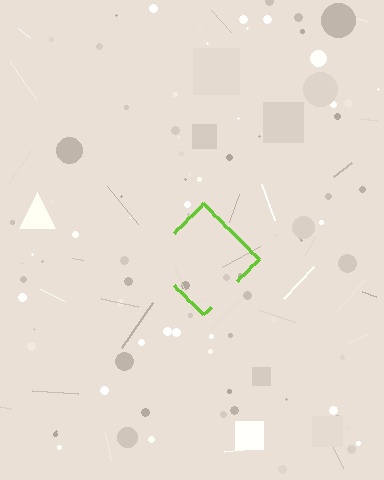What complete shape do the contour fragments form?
The contour fragments form a diamond.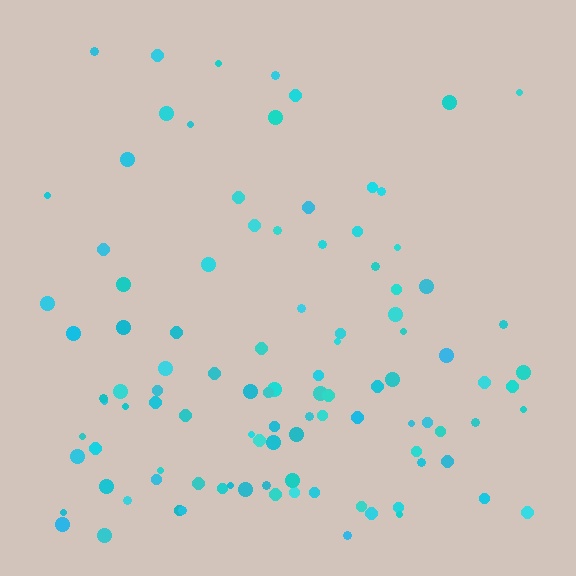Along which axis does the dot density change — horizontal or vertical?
Vertical.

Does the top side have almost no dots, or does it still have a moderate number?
Still a moderate number, just noticeably fewer than the bottom.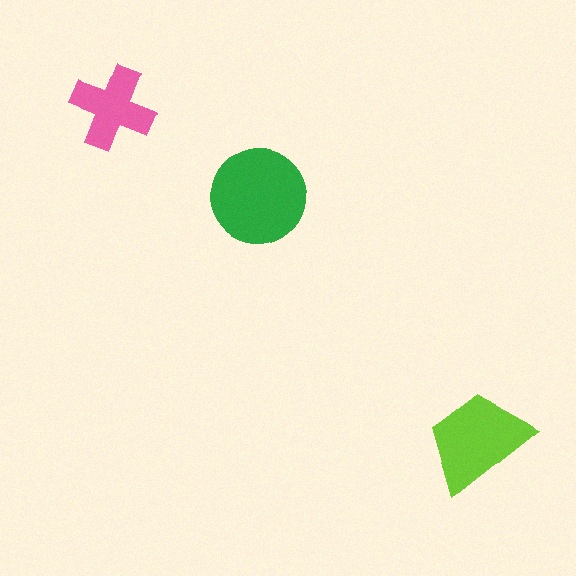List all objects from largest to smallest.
The green circle, the lime trapezoid, the pink cross.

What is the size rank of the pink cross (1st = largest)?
3rd.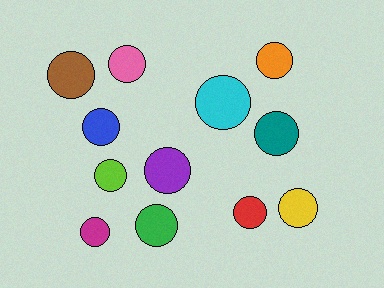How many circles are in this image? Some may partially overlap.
There are 12 circles.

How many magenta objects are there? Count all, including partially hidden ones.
There is 1 magenta object.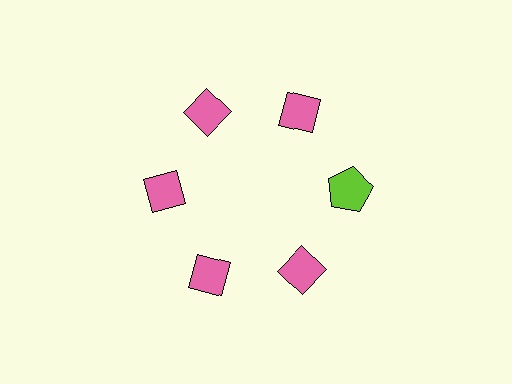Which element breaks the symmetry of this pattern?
The lime pentagon at roughly the 3 o'clock position breaks the symmetry. All other shapes are pink diamonds.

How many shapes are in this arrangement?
There are 6 shapes arranged in a ring pattern.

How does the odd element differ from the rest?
It differs in both color (lime instead of pink) and shape (pentagon instead of diamond).